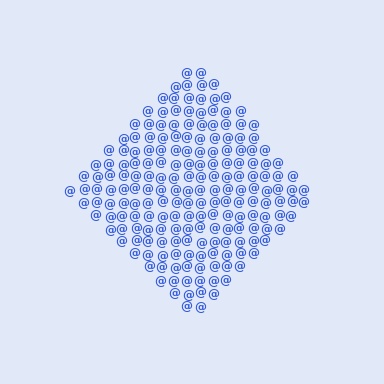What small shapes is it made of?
It is made of small at signs.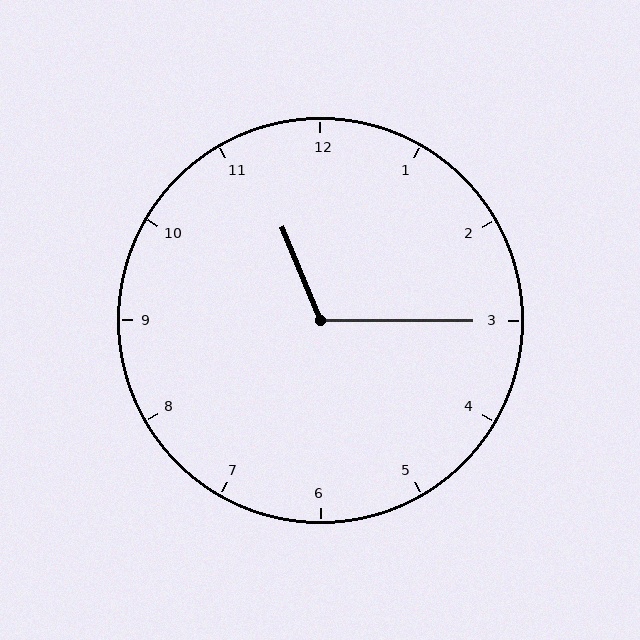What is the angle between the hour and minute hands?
Approximately 112 degrees.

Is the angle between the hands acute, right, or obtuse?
It is obtuse.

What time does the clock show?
11:15.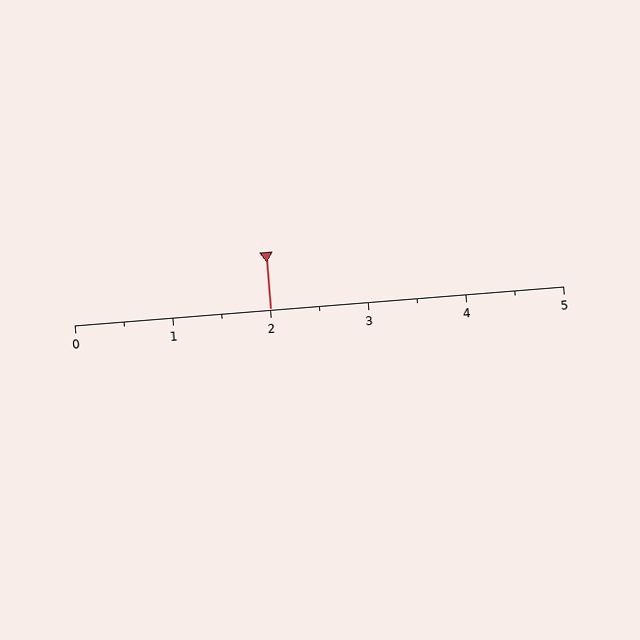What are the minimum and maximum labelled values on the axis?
The axis runs from 0 to 5.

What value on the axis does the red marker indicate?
The marker indicates approximately 2.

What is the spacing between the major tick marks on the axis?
The major ticks are spaced 1 apart.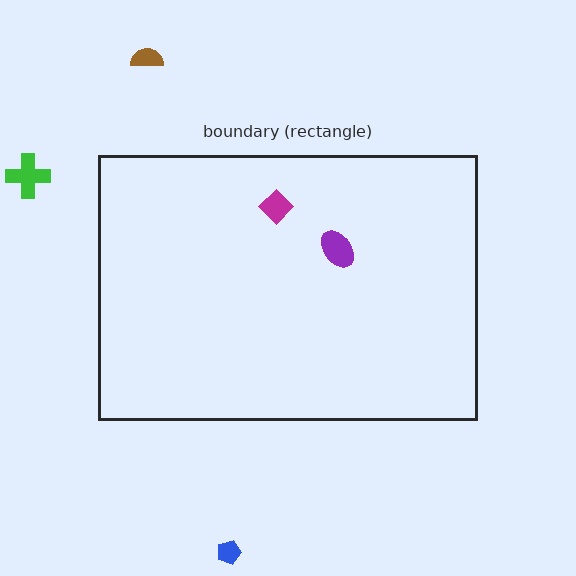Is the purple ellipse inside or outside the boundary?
Inside.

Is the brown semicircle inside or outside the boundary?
Outside.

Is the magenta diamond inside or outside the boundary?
Inside.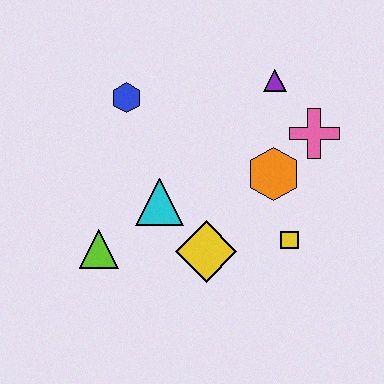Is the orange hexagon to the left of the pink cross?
Yes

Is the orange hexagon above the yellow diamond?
Yes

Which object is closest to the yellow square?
The orange hexagon is closest to the yellow square.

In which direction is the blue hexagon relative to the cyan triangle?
The blue hexagon is above the cyan triangle.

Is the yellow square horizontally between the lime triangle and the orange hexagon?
No